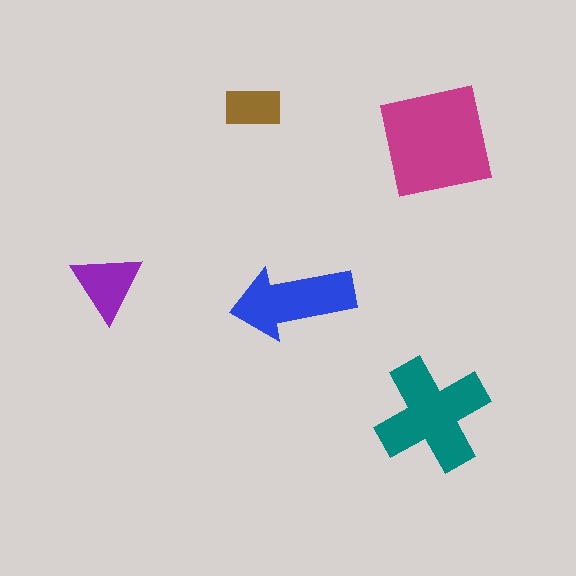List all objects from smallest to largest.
The brown rectangle, the purple triangle, the blue arrow, the teal cross, the magenta square.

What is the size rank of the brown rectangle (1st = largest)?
5th.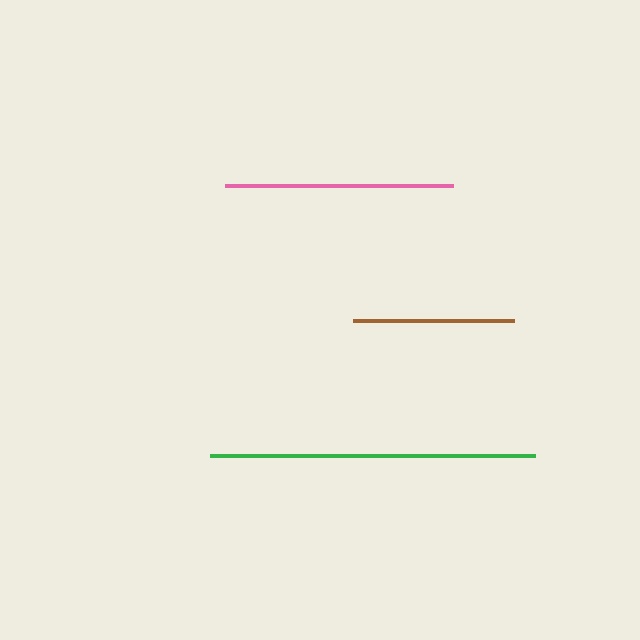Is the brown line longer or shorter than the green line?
The green line is longer than the brown line.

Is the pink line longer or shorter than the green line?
The green line is longer than the pink line.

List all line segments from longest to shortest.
From longest to shortest: green, pink, brown.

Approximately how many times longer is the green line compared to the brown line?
The green line is approximately 2.0 times the length of the brown line.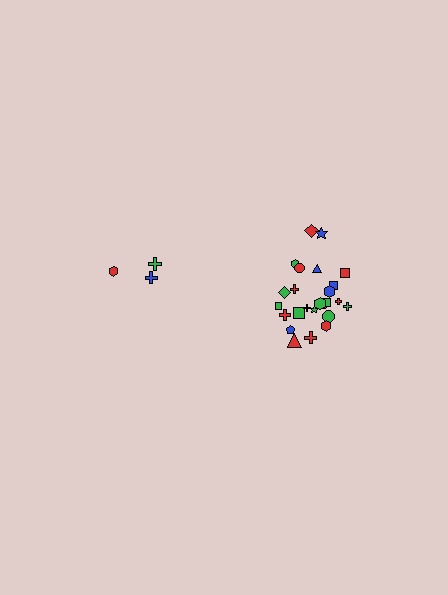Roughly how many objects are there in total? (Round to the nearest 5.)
Roughly 30 objects in total.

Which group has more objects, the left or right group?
The right group.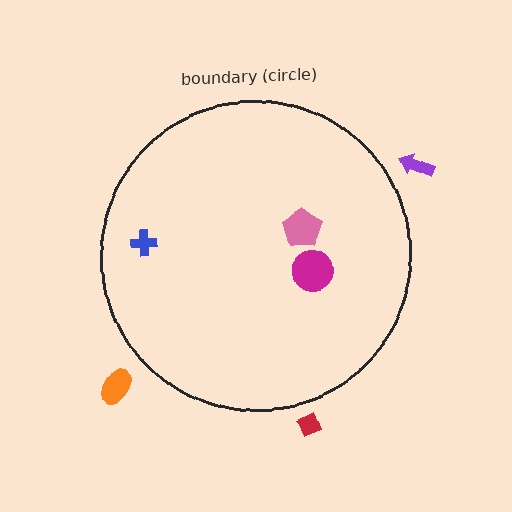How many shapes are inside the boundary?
3 inside, 3 outside.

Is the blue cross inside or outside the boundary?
Inside.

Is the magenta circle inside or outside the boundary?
Inside.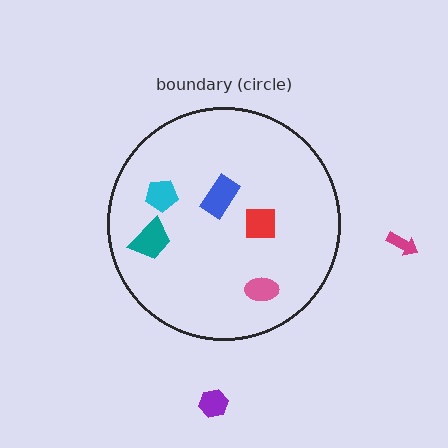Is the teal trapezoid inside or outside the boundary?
Inside.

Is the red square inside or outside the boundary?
Inside.